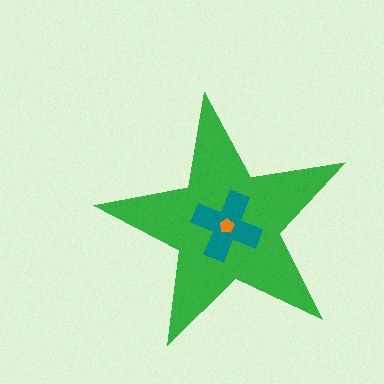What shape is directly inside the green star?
The teal cross.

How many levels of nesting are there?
3.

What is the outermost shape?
The green star.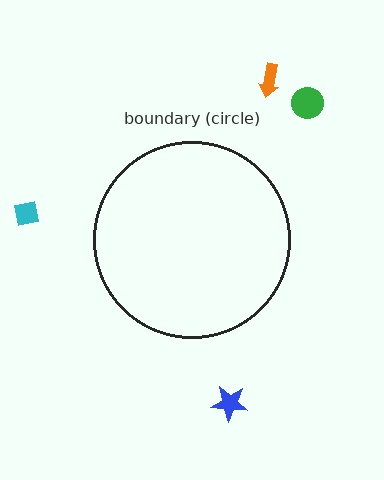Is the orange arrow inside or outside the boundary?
Outside.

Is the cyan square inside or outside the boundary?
Outside.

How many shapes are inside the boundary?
0 inside, 4 outside.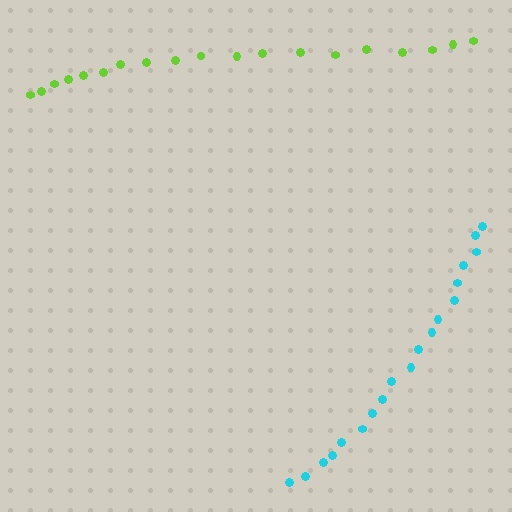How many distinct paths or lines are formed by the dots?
There are 2 distinct paths.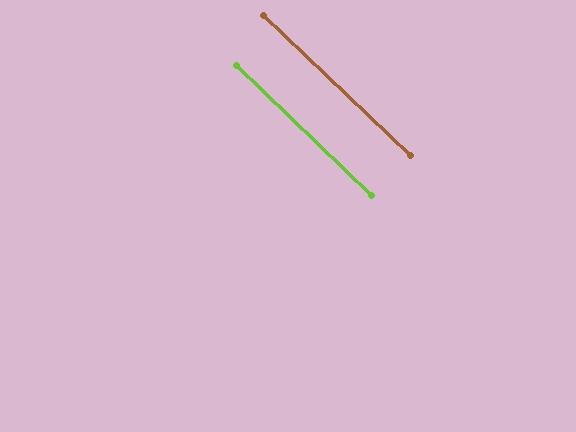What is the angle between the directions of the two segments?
Approximately 0 degrees.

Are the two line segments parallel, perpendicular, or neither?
Parallel — their directions differ by only 0.2°.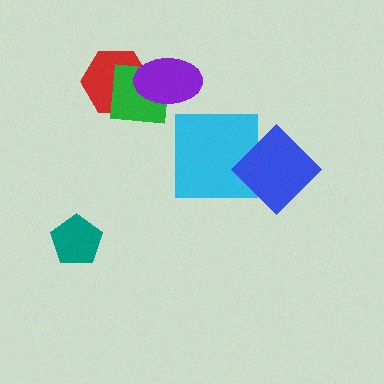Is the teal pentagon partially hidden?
No, no other shape covers it.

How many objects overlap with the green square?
2 objects overlap with the green square.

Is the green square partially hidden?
Yes, it is partially covered by another shape.